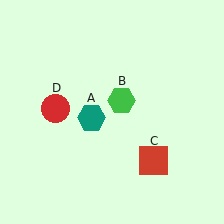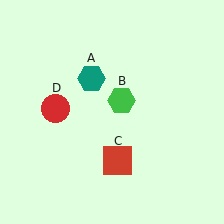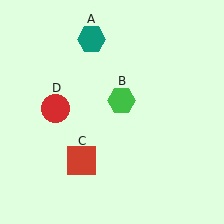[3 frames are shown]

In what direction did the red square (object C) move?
The red square (object C) moved left.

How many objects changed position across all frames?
2 objects changed position: teal hexagon (object A), red square (object C).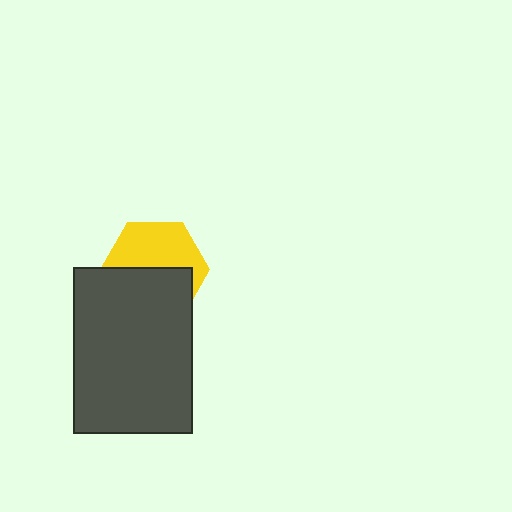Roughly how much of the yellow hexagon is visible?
About half of it is visible (roughly 51%).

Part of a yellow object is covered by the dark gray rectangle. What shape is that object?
It is a hexagon.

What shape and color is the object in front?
The object in front is a dark gray rectangle.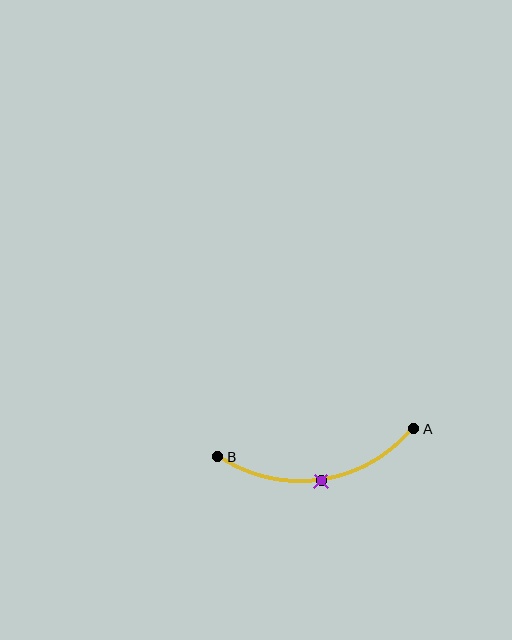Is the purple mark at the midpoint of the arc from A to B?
Yes. The purple mark lies on the arc at equal arc-length from both A and B — it is the arc midpoint.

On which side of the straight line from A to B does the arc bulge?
The arc bulges below the straight line connecting A and B.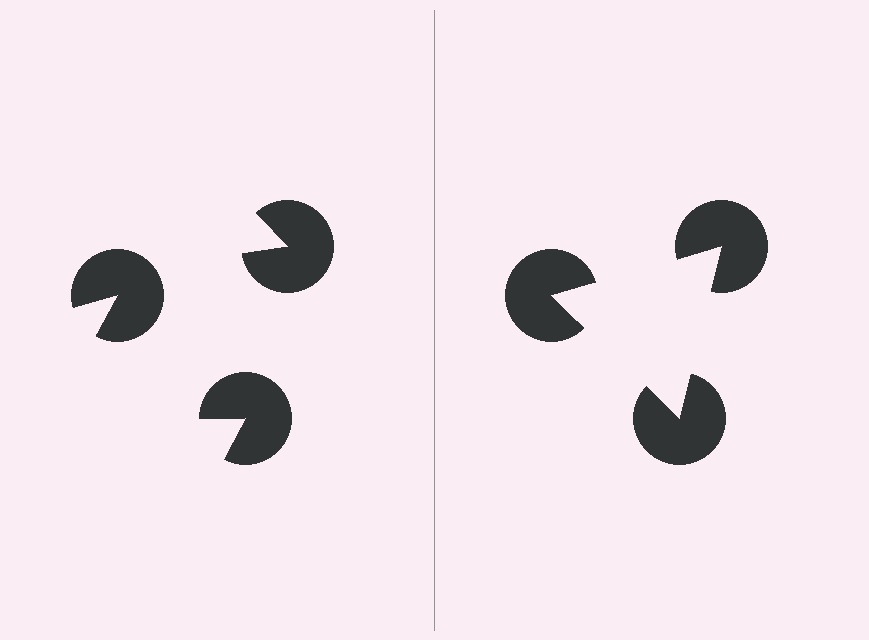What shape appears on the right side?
An illusory triangle.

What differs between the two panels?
The pac-man discs are positioned identically on both sides; only the wedge orientations differ. On the right they align to a triangle; on the left they are misaligned.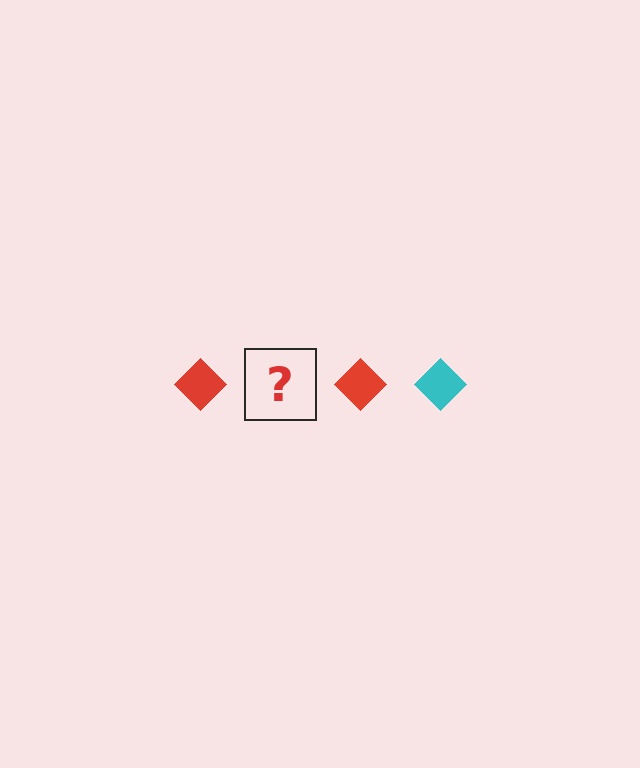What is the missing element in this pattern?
The missing element is a cyan diamond.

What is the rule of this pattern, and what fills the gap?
The rule is that the pattern cycles through red, cyan diamonds. The gap should be filled with a cyan diamond.